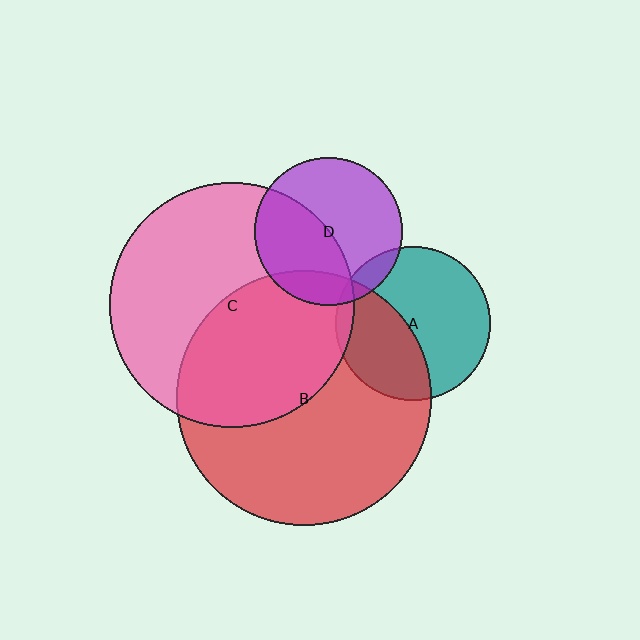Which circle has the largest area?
Circle B (red).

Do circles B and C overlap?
Yes.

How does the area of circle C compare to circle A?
Approximately 2.5 times.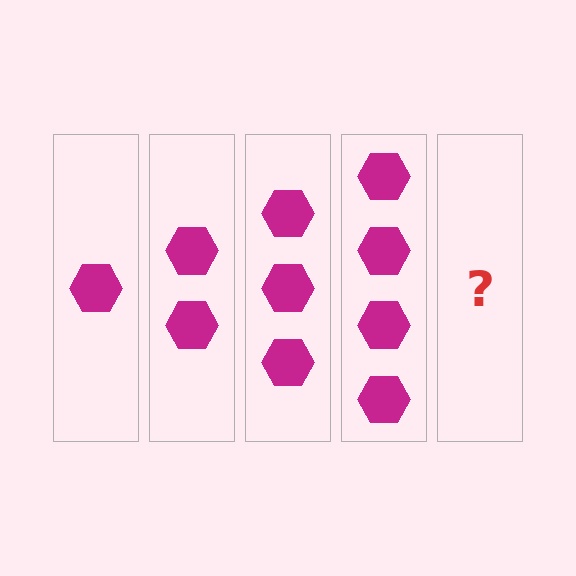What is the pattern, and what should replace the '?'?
The pattern is that each step adds one more hexagon. The '?' should be 5 hexagons.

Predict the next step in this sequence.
The next step is 5 hexagons.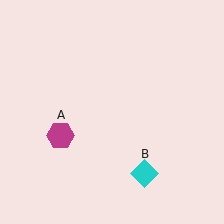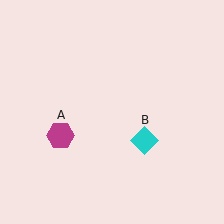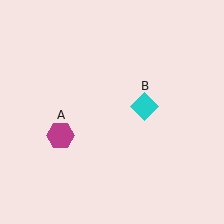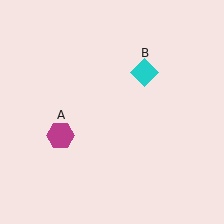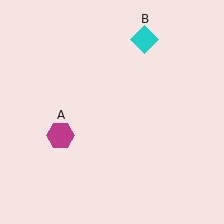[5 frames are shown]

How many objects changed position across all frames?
1 object changed position: cyan diamond (object B).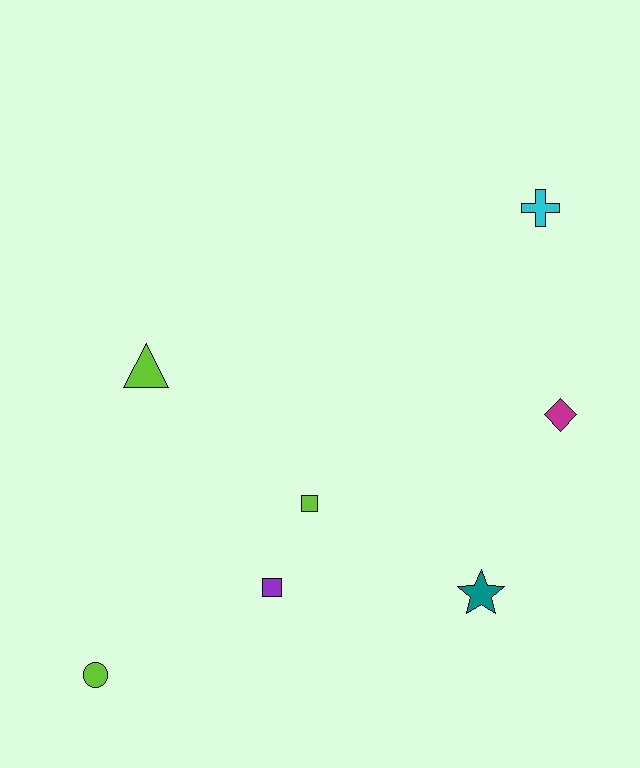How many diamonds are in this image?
There is 1 diamond.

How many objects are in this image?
There are 7 objects.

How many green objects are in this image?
There are no green objects.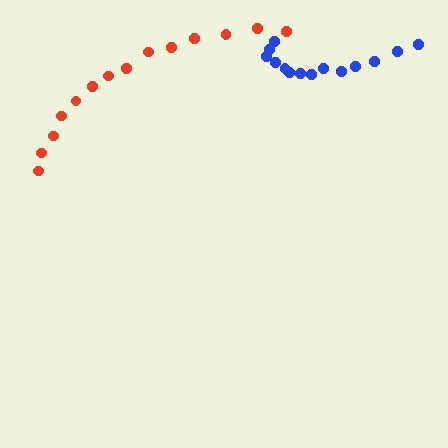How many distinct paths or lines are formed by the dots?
There are 2 distinct paths.